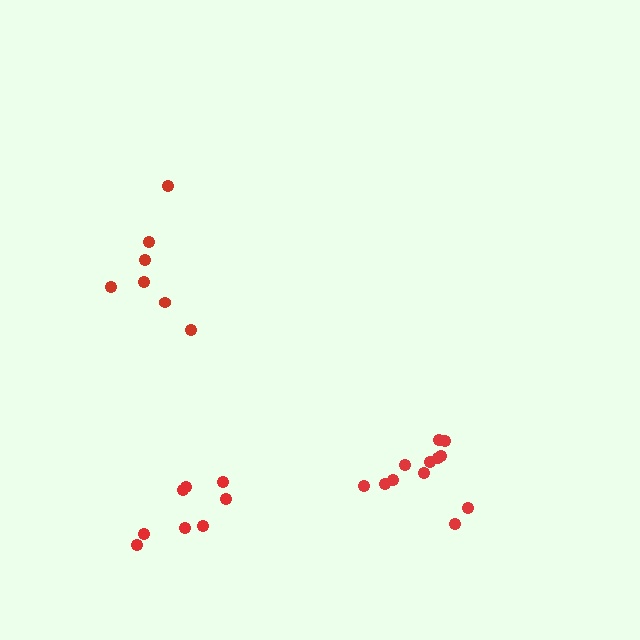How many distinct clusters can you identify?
There are 3 distinct clusters.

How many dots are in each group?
Group 1: 12 dots, Group 2: 8 dots, Group 3: 7 dots (27 total).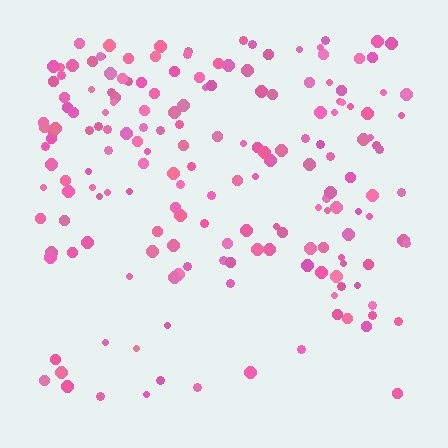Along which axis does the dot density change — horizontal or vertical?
Vertical.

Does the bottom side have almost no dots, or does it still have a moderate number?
Still a moderate number, just noticeably fewer than the top.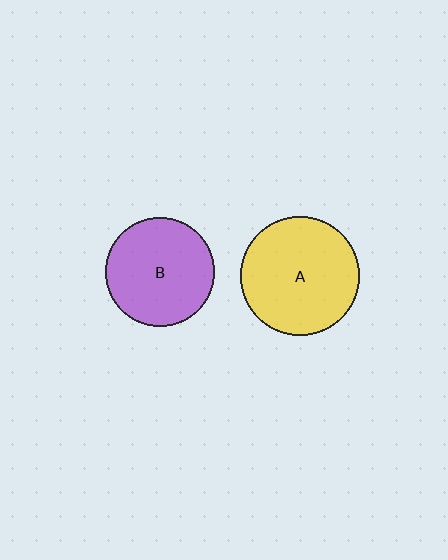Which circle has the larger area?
Circle A (yellow).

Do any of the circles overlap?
No, none of the circles overlap.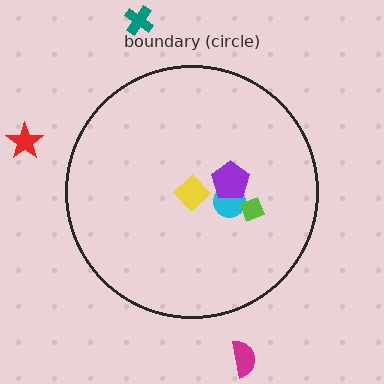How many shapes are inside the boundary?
4 inside, 3 outside.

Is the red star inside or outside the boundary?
Outside.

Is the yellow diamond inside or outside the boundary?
Inside.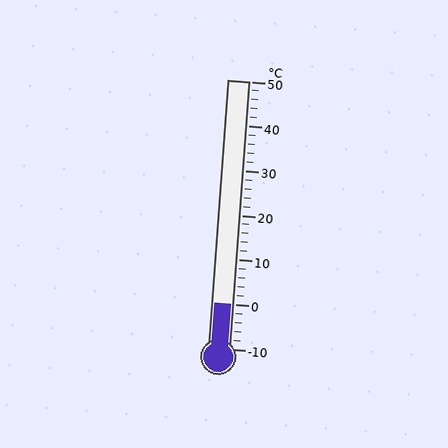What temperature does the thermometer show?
The thermometer shows approximately 0°C.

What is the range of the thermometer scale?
The thermometer scale ranges from -10°C to 50°C.